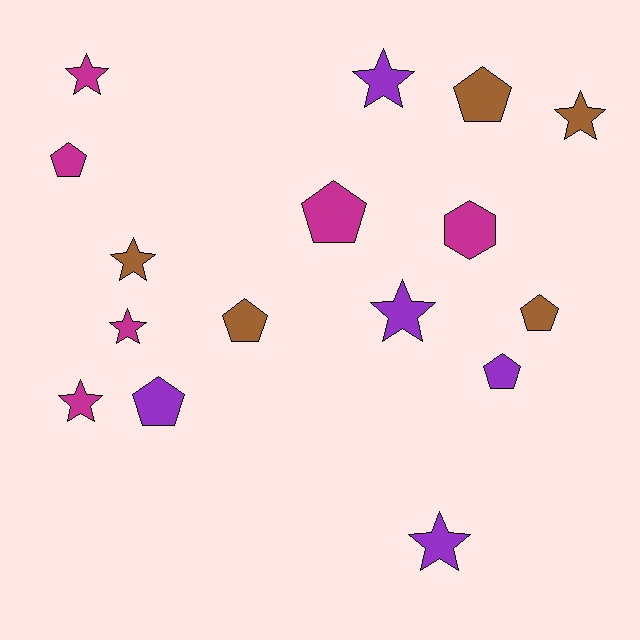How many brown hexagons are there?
There are no brown hexagons.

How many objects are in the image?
There are 16 objects.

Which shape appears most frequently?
Star, with 8 objects.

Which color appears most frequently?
Magenta, with 6 objects.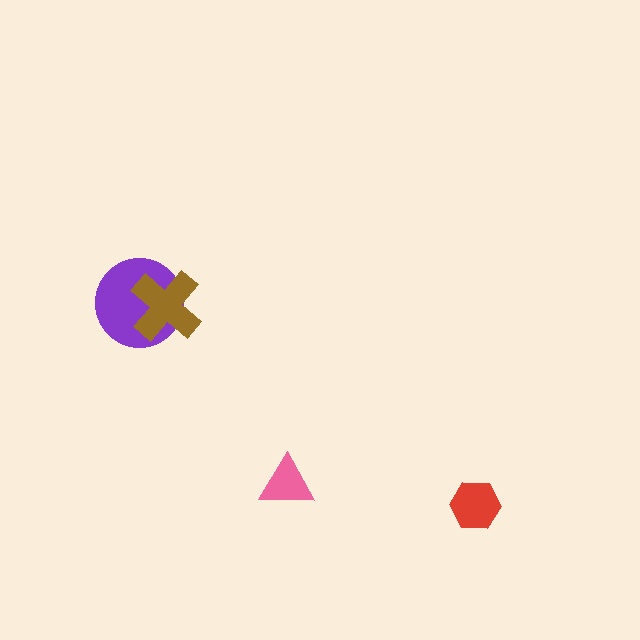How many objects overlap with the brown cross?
1 object overlaps with the brown cross.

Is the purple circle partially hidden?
Yes, it is partially covered by another shape.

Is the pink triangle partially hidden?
No, no other shape covers it.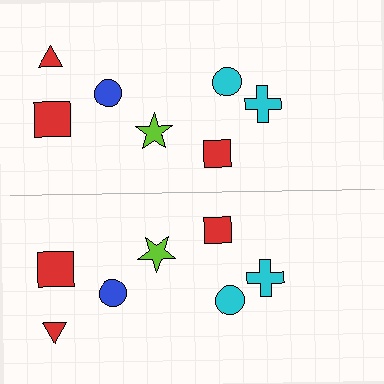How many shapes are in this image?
There are 14 shapes in this image.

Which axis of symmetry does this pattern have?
The pattern has a horizontal axis of symmetry running through the center of the image.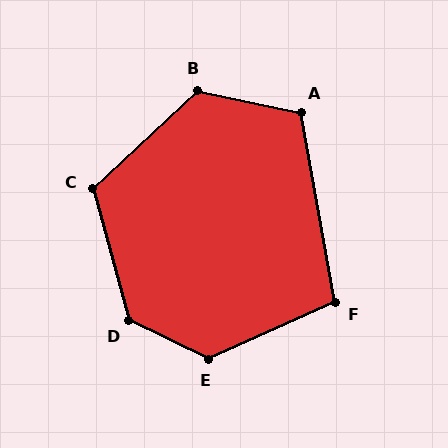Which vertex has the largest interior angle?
D, at approximately 131 degrees.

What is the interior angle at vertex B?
Approximately 125 degrees (obtuse).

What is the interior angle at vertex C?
Approximately 118 degrees (obtuse).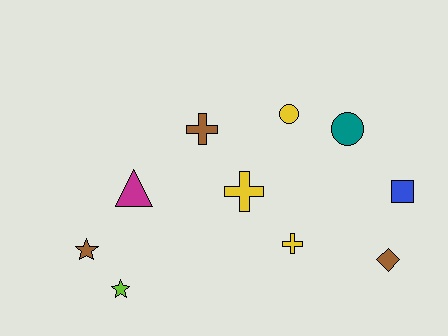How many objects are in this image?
There are 10 objects.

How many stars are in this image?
There are 2 stars.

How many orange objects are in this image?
There are no orange objects.